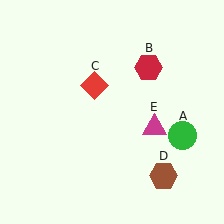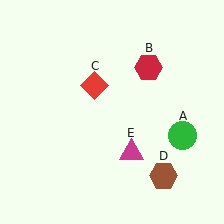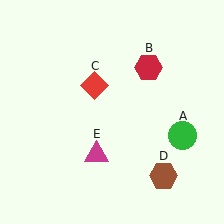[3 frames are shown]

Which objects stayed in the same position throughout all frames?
Green circle (object A) and red hexagon (object B) and red diamond (object C) and brown hexagon (object D) remained stationary.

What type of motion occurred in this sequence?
The magenta triangle (object E) rotated clockwise around the center of the scene.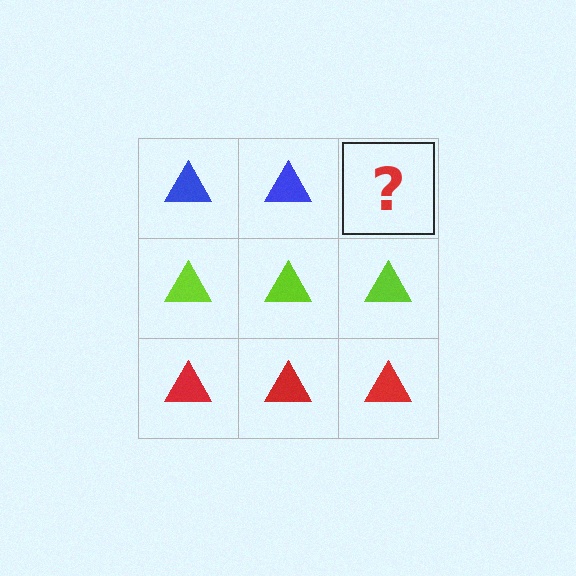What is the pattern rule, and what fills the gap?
The rule is that each row has a consistent color. The gap should be filled with a blue triangle.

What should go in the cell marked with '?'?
The missing cell should contain a blue triangle.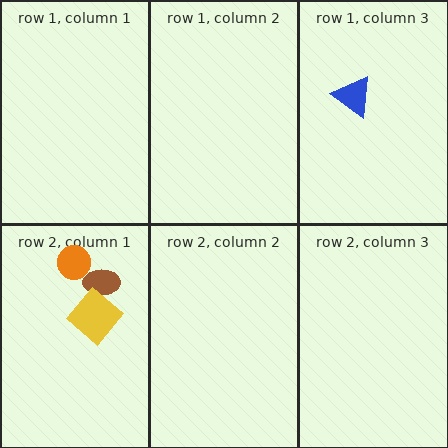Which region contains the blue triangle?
The row 1, column 3 region.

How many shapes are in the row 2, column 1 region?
3.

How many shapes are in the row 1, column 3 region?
1.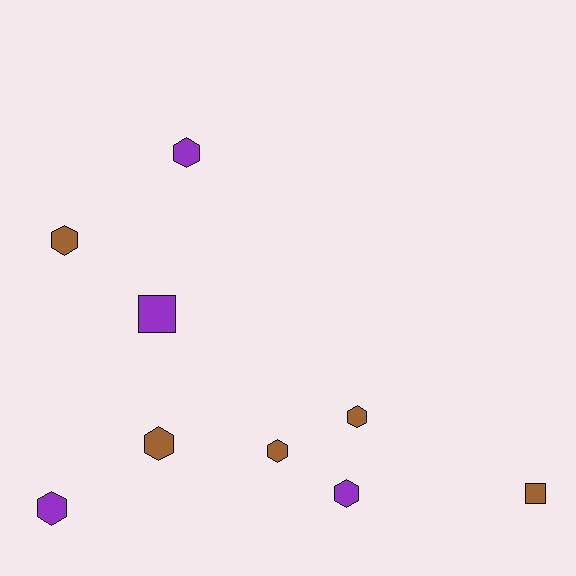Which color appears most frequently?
Brown, with 5 objects.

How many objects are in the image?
There are 9 objects.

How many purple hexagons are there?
There are 3 purple hexagons.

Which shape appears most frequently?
Hexagon, with 7 objects.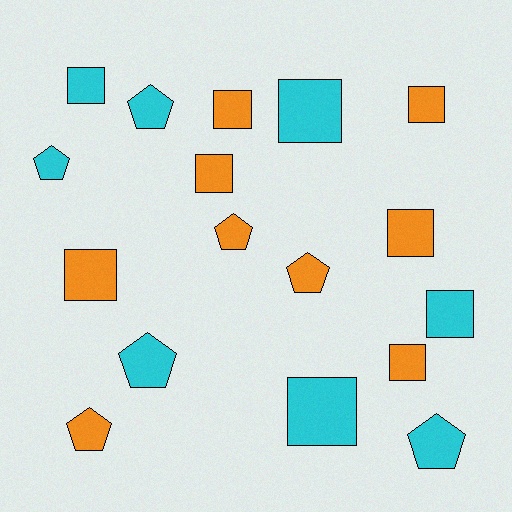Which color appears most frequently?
Orange, with 9 objects.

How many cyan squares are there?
There are 4 cyan squares.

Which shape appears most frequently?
Square, with 10 objects.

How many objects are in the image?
There are 17 objects.